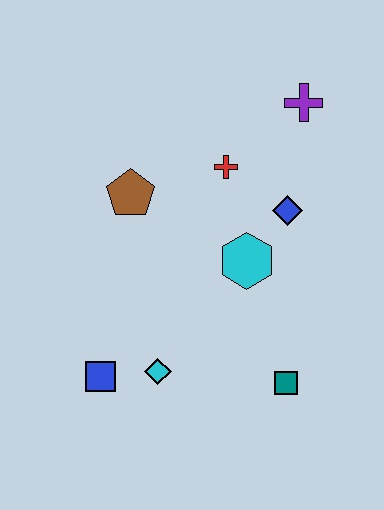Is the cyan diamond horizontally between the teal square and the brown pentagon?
Yes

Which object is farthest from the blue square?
The purple cross is farthest from the blue square.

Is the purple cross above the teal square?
Yes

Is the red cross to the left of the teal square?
Yes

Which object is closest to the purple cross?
The red cross is closest to the purple cross.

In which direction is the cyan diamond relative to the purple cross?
The cyan diamond is below the purple cross.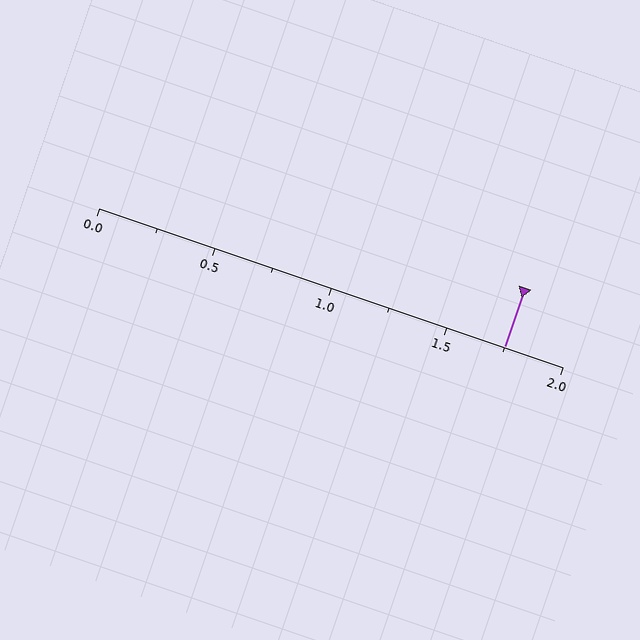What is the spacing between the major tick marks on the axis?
The major ticks are spaced 0.5 apart.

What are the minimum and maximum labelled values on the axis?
The axis runs from 0.0 to 2.0.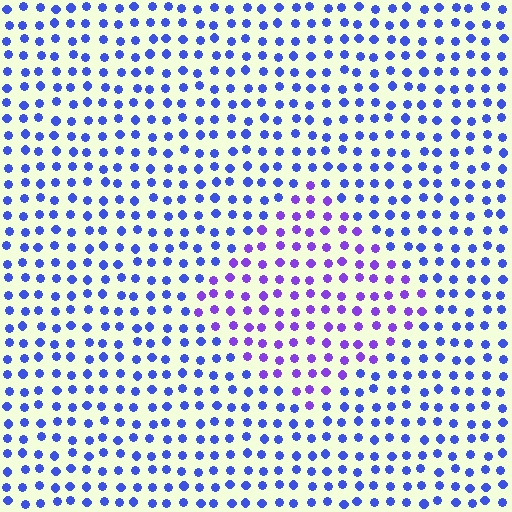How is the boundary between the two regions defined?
The boundary is defined purely by a slight shift in hue (about 35 degrees). Spacing, size, and orientation are identical on both sides.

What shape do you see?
I see a diamond.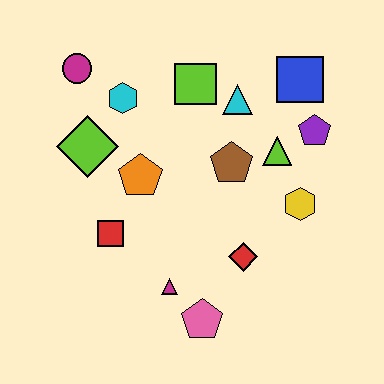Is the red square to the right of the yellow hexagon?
No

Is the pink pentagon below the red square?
Yes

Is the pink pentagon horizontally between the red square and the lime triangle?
Yes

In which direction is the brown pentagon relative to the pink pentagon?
The brown pentagon is above the pink pentagon.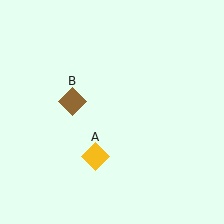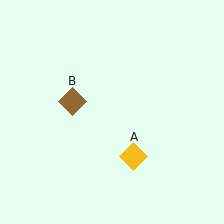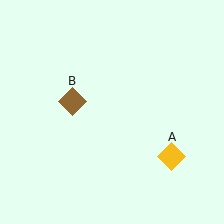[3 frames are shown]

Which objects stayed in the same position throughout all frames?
Brown diamond (object B) remained stationary.